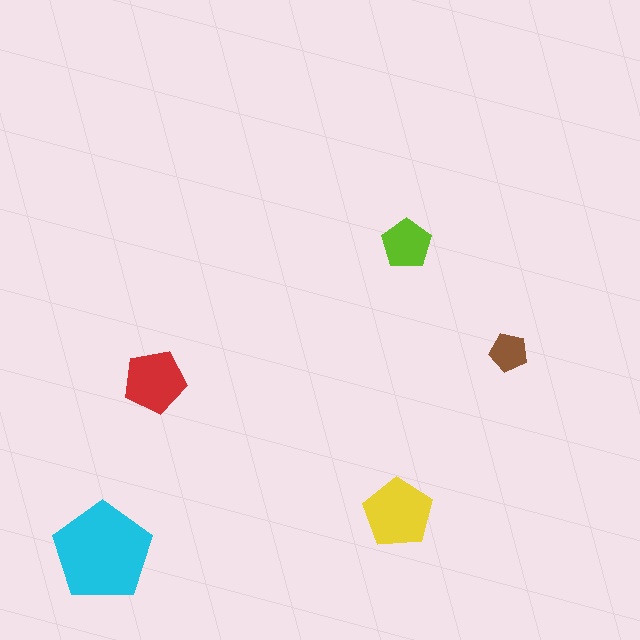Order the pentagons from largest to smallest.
the cyan one, the yellow one, the red one, the lime one, the brown one.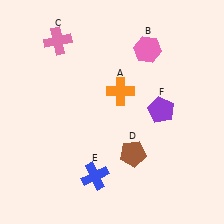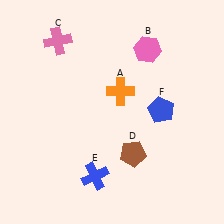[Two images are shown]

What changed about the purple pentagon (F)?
In Image 1, F is purple. In Image 2, it changed to blue.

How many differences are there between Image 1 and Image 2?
There is 1 difference between the two images.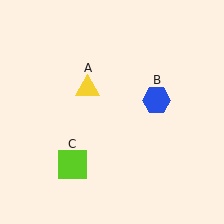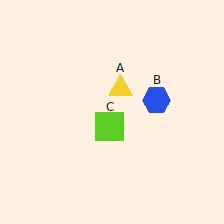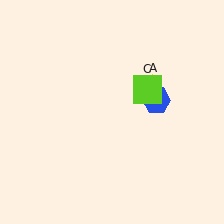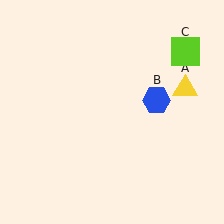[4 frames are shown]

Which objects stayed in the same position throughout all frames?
Blue hexagon (object B) remained stationary.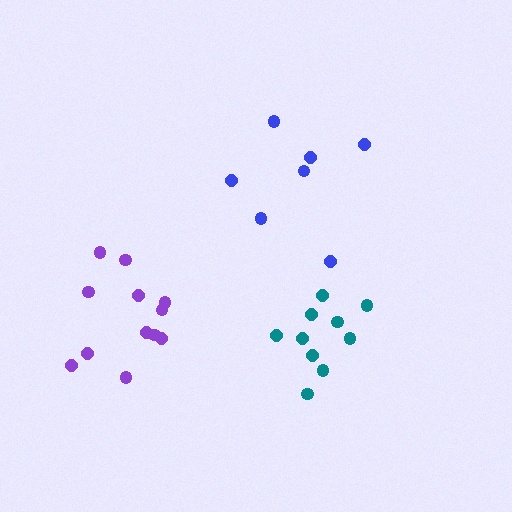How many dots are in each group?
Group 1: 12 dots, Group 2: 10 dots, Group 3: 7 dots (29 total).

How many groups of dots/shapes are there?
There are 3 groups.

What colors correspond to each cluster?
The clusters are colored: purple, teal, blue.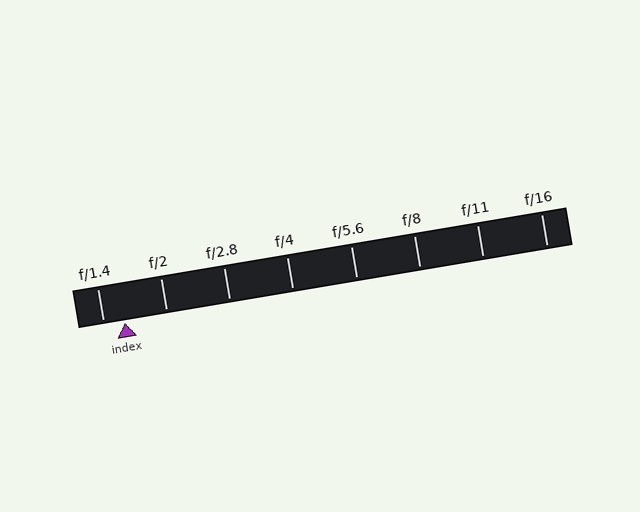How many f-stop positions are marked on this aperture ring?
There are 8 f-stop positions marked.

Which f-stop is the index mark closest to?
The index mark is closest to f/1.4.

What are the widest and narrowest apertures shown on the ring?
The widest aperture shown is f/1.4 and the narrowest is f/16.